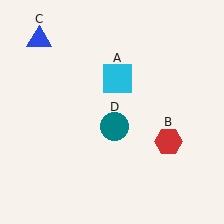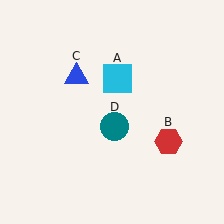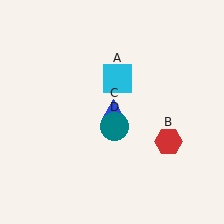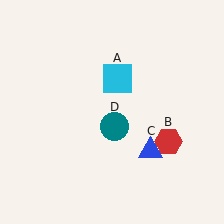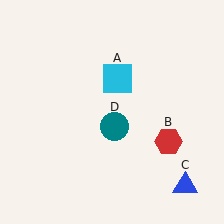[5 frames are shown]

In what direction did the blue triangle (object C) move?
The blue triangle (object C) moved down and to the right.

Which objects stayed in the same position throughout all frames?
Cyan square (object A) and red hexagon (object B) and teal circle (object D) remained stationary.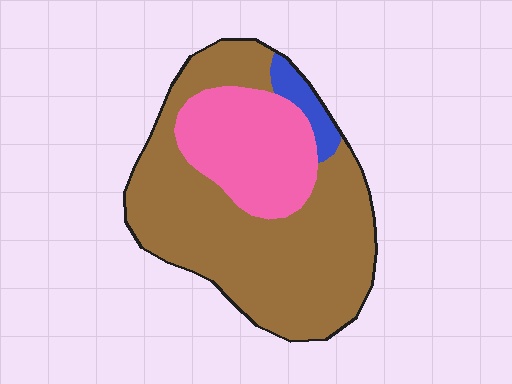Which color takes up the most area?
Brown, at roughly 70%.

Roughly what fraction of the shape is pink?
Pink takes up about one quarter (1/4) of the shape.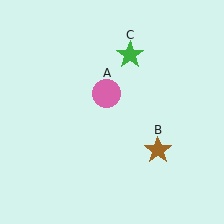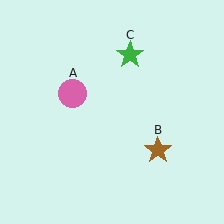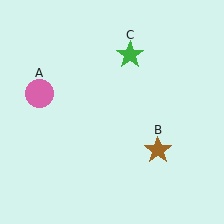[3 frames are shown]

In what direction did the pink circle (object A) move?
The pink circle (object A) moved left.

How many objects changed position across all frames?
1 object changed position: pink circle (object A).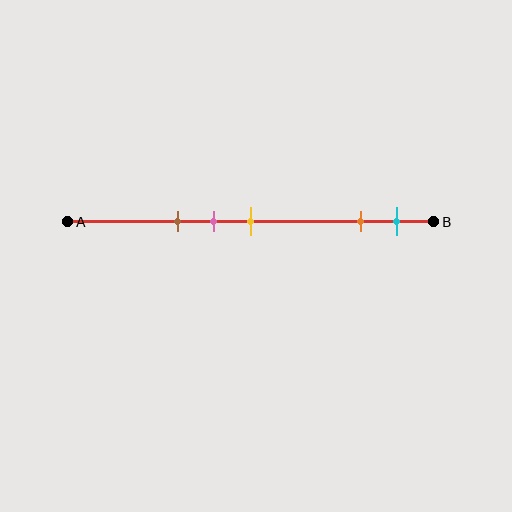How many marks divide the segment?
There are 5 marks dividing the segment.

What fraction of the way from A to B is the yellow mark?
The yellow mark is approximately 50% (0.5) of the way from A to B.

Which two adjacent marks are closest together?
The pink and yellow marks are the closest adjacent pair.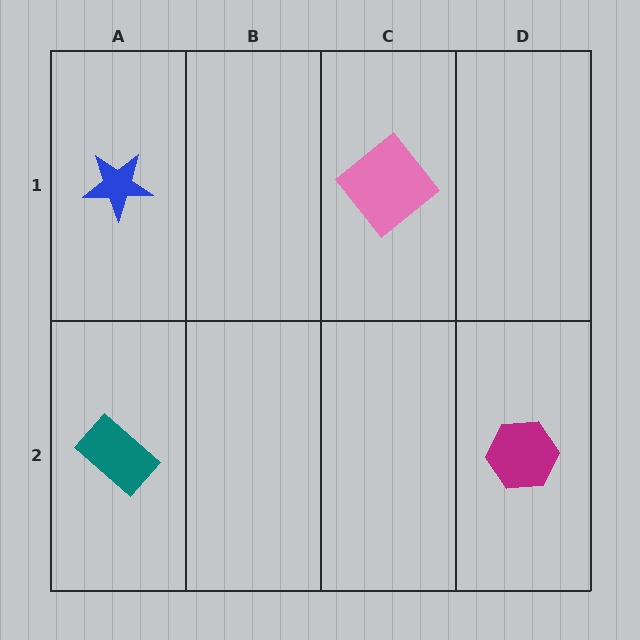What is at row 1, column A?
A blue star.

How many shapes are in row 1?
2 shapes.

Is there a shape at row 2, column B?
No, that cell is empty.